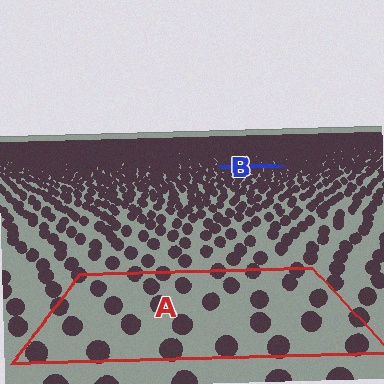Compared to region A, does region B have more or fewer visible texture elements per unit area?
Region B has more texture elements per unit area — they are packed more densely because it is farther away.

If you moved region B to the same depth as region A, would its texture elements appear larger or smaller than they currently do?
They would appear larger. At a closer depth, the same texture elements are projected at a bigger on-screen size.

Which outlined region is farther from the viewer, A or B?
Region B is farther from the viewer — the texture elements inside it appear smaller and more densely packed.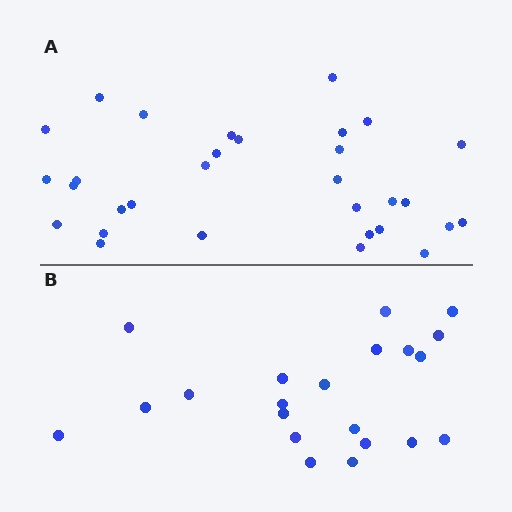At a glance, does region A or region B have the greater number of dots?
Region A (the top region) has more dots.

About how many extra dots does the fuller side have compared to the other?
Region A has roughly 10 or so more dots than region B.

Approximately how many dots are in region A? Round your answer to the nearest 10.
About 30 dots. (The exact count is 31, which rounds to 30.)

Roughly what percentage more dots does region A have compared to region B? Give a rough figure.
About 50% more.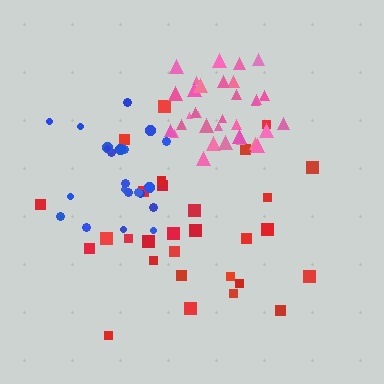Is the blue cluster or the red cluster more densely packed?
Blue.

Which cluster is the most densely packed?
Pink.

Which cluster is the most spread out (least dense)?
Red.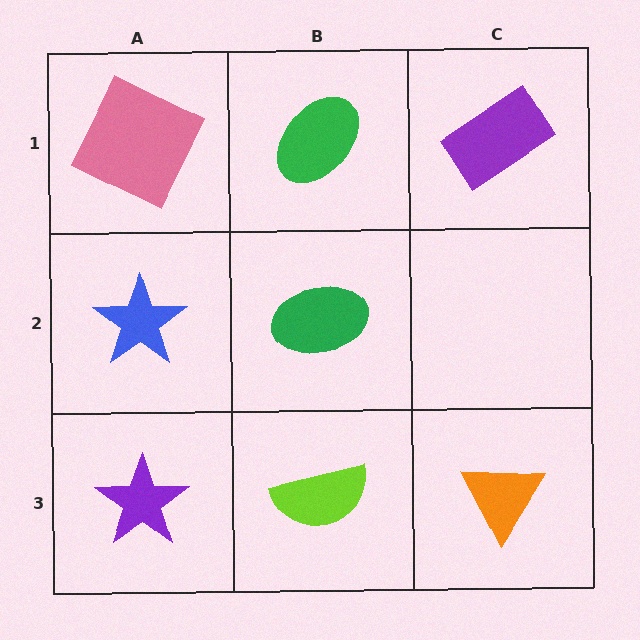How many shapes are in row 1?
3 shapes.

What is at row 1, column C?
A purple rectangle.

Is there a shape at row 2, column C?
No, that cell is empty.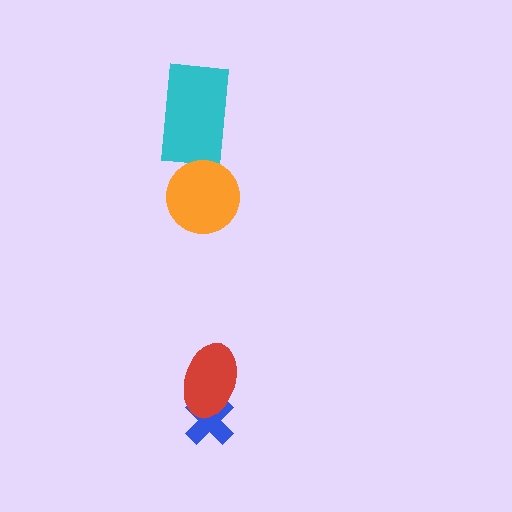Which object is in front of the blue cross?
The red ellipse is in front of the blue cross.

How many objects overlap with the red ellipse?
1 object overlaps with the red ellipse.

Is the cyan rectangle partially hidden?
No, no other shape covers it.